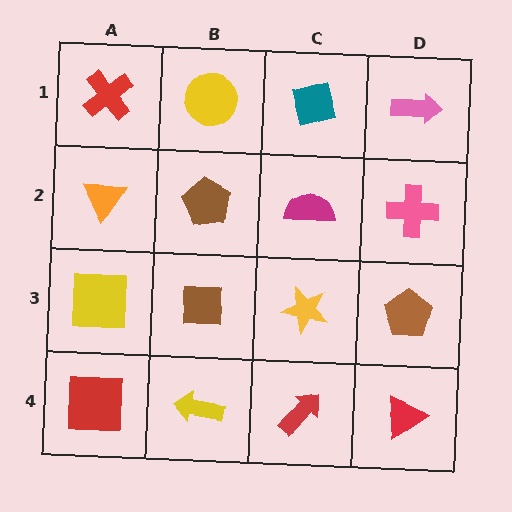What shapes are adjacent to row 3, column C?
A magenta semicircle (row 2, column C), a red arrow (row 4, column C), a brown square (row 3, column B), a brown pentagon (row 3, column D).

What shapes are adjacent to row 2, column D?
A pink arrow (row 1, column D), a brown pentagon (row 3, column D), a magenta semicircle (row 2, column C).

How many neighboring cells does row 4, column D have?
2.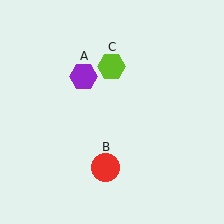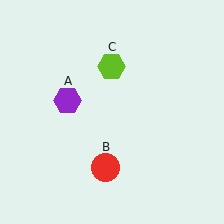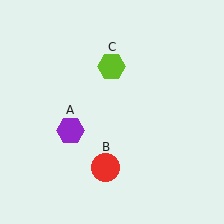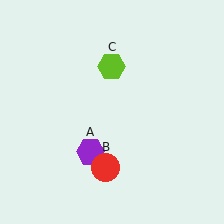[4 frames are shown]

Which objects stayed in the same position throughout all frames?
Red circle (object B) and lime hexagon (object C) remained stationary.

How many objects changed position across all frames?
1 object changed position: purple hexagon (object A).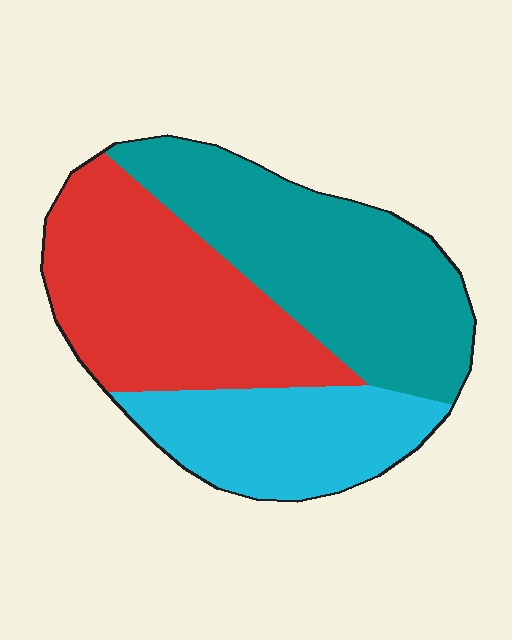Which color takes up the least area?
Cyan, at roughly 25%.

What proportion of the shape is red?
Red covers around 35% of the shape.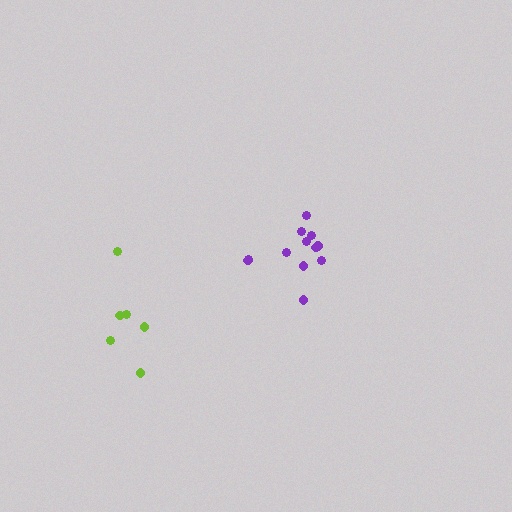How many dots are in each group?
Group 1: 6 dots, Group 2: 12 dots (18 total).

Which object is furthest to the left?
The lime cluster is leftmost.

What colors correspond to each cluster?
The clusters are colored: lime, purple.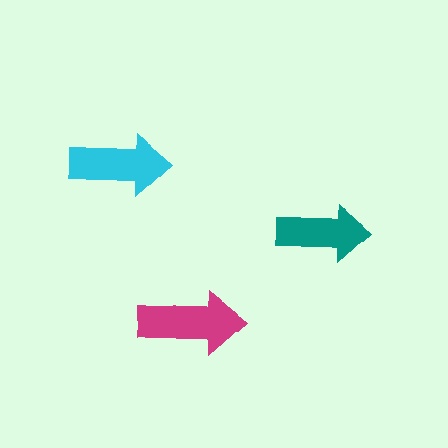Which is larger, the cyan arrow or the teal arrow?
The cyan one.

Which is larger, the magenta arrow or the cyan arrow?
The magenta one.